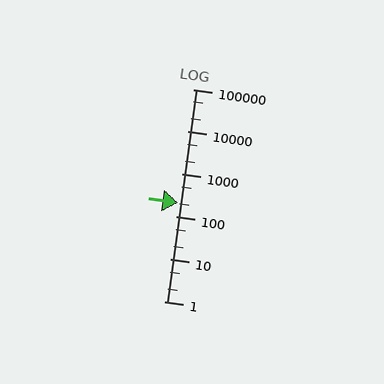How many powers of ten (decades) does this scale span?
The scale spans 5 decades, from 1 to 100000.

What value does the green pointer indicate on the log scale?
The pointer indicates approximately 210.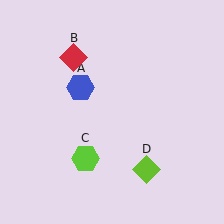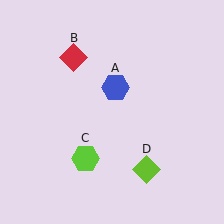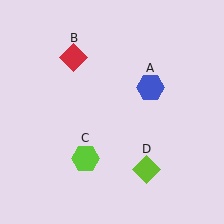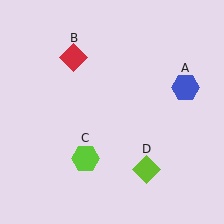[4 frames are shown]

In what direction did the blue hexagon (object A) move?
The blue hexagon (object A) moved right.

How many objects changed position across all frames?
1 object changed position: blue hexagon (object A).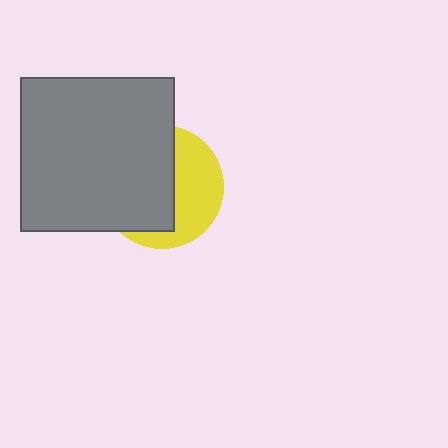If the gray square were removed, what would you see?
You would see the complete yellow circle.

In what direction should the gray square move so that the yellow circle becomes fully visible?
The gray square should move left. That is the shortest direction to clear the overlap and leave the yellow circle fully visible.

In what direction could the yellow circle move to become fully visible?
The yellow circle could move right. That would shift it out from behind the gray square entirely.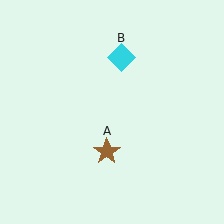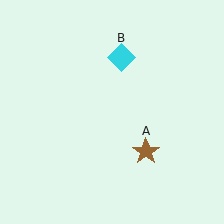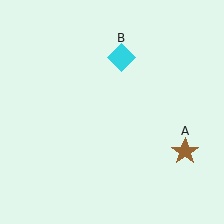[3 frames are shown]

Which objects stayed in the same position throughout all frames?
Cyan diamond (object B) remained stationary.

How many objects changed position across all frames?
1 object changed position: brown star (object A).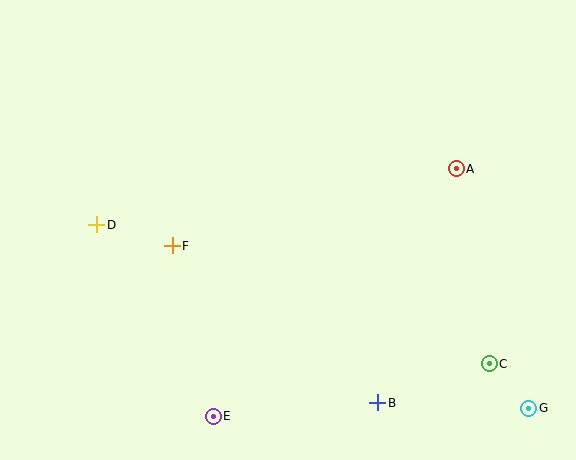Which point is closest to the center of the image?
Point F at (172, 246) is closest to the center.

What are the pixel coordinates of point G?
Point G is at (529, 408).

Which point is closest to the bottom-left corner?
Point E is closest to the bottom-left corner.